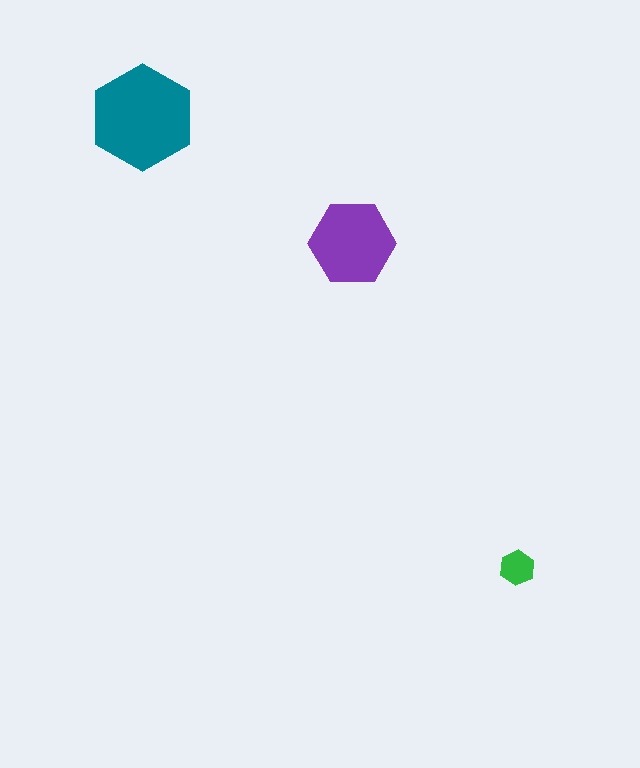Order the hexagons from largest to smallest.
the teal one, the purple one, the green one.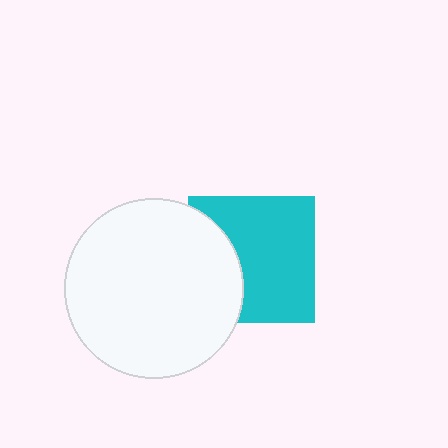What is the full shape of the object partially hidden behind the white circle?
The partially hidden object is a cyan square.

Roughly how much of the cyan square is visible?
Most of it is visible (roughly 67%).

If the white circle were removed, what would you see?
You would see the complete cyan square.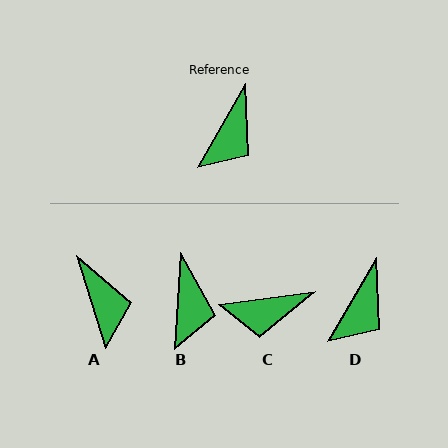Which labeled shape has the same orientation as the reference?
D.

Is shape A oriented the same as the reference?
No, it is off by about 48 degrees.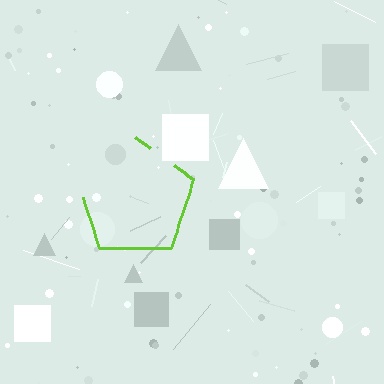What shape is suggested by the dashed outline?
The dashed outline suggests a pentagon.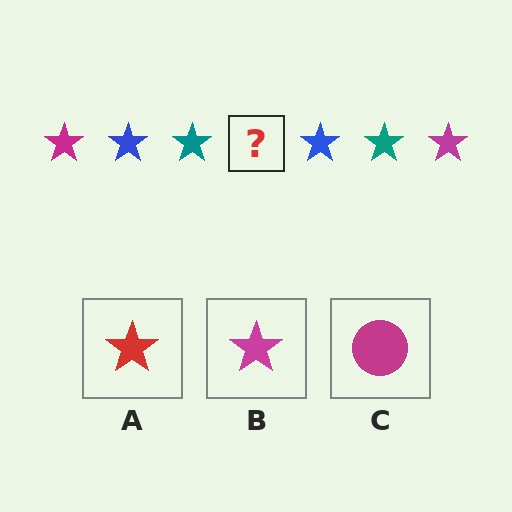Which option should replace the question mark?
Option B.